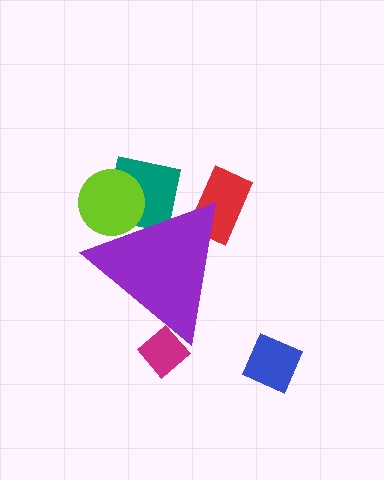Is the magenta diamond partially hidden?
Yes, the magenta diamond is partially hidden behind the purple triangle.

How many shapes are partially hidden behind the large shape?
4 shapes are partially hidden.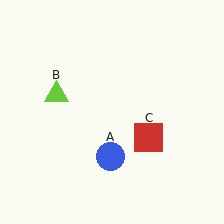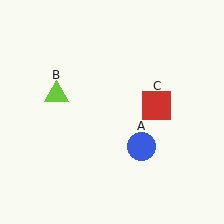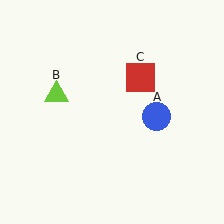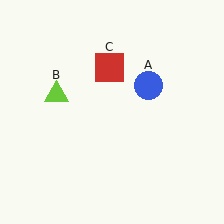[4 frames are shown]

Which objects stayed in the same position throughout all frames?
Lime triangle (object B) remained stationary.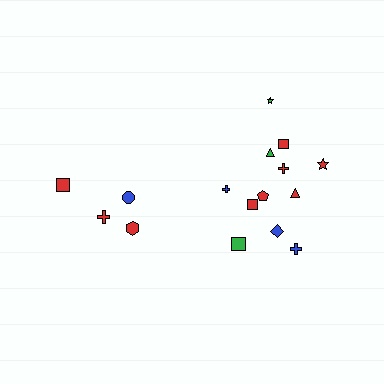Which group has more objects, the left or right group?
The right group.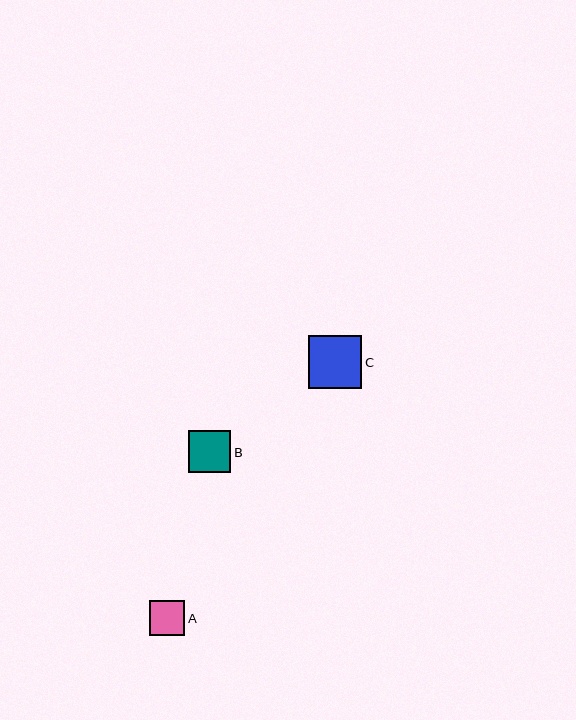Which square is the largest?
Square C is the largest with a size of approximately 53 pixels.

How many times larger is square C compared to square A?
Square C is approximately 1.5 times the size of square A.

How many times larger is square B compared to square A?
Square B is approximately 1.2 times the size of square A.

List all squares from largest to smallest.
From largest to smallest: C, B, A.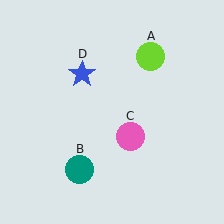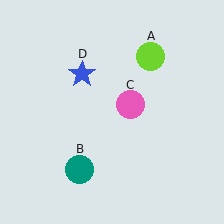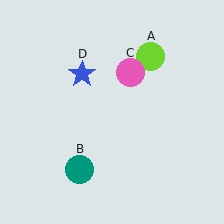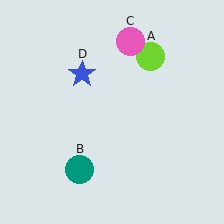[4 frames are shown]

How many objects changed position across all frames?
1 object changed position: pink circle (object C).